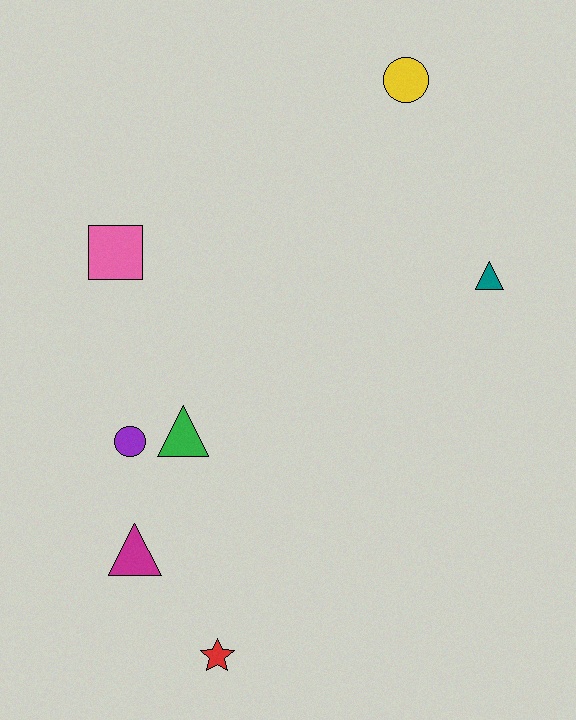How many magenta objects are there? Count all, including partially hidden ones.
There is 1 magenta object.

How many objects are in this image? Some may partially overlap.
There are 7 objects.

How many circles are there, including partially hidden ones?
There are 2 circles.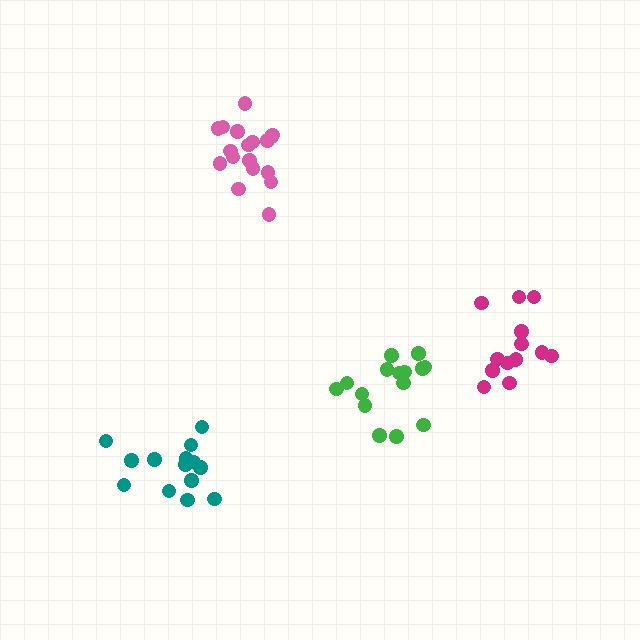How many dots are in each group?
Group 1: 14 dots, Group 2: 16 dots, Group 3: 13 dots, Group 4: 18 dots (61 total).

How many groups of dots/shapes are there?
There are 4 groups.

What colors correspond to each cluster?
The clusters are colored: teal, green, magenta, pink.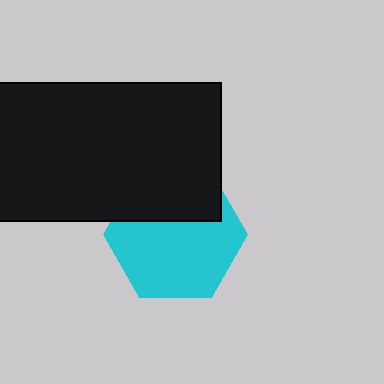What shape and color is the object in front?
The object in front is a black rectangle.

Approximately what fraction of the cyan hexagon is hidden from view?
Roughly 35% of the cyan hexagon is hidden behind the black rectangle.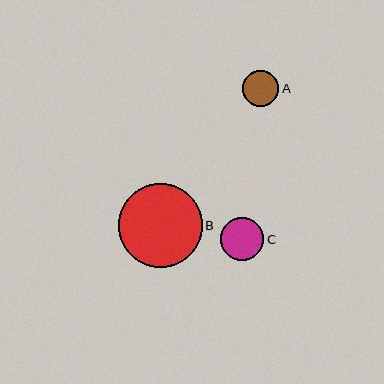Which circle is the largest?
Circle B is the largest with a size of approximately 84 pixels.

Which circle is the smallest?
Circle A is the smallest with a size of approximately 36 pixels.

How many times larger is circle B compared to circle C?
Circle B is approximately 1.9 times the size of circle C.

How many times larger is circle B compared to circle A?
Circle B is approximately 2.3 times the size of circle A.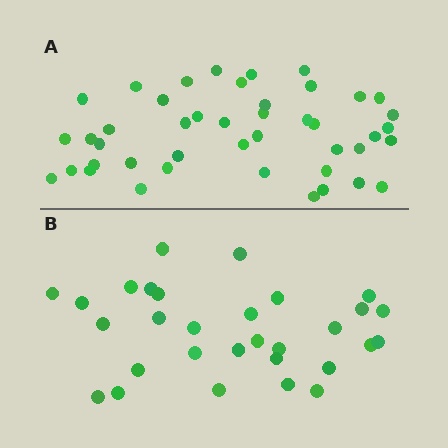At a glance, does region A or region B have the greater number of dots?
Region A (the top region) has more dots.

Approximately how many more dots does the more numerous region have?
Region A has approximately 15 more dots than region B.